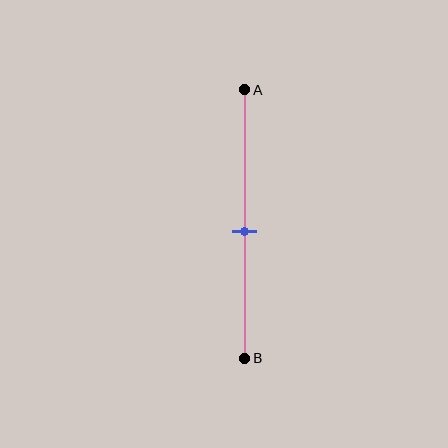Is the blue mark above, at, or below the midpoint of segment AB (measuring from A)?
The blue mark is approximately at the midpoint of segment AB.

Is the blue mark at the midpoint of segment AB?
Yes, the mark is approximately at the midpoint.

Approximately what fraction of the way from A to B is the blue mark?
The blue mark is approximately 55% of the way from A to B.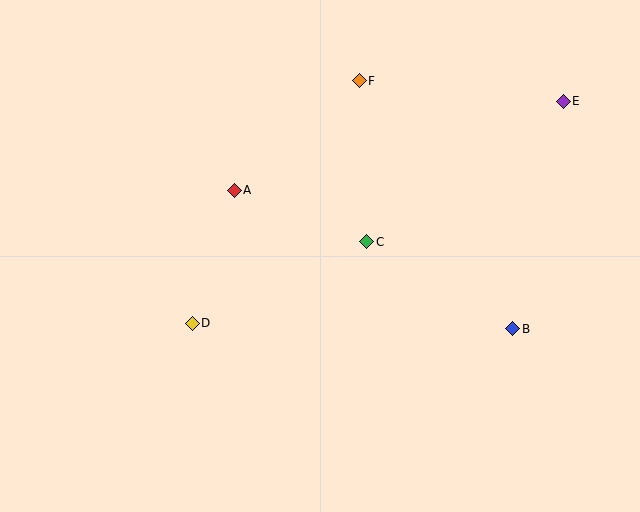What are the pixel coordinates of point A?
Point A is at (234, 190).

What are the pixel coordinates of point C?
Point C is at (367, 242).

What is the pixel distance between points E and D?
The distance between E and D is 432 pixels.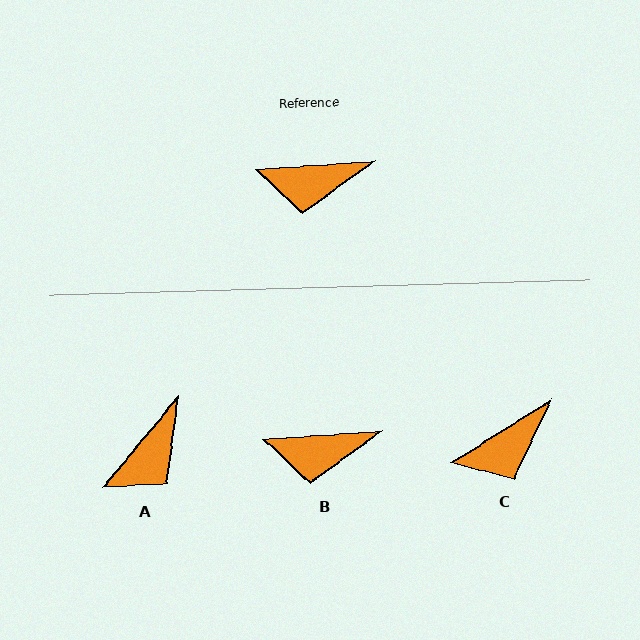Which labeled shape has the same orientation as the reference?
B.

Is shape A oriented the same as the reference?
No, it is off by about 46 degrees.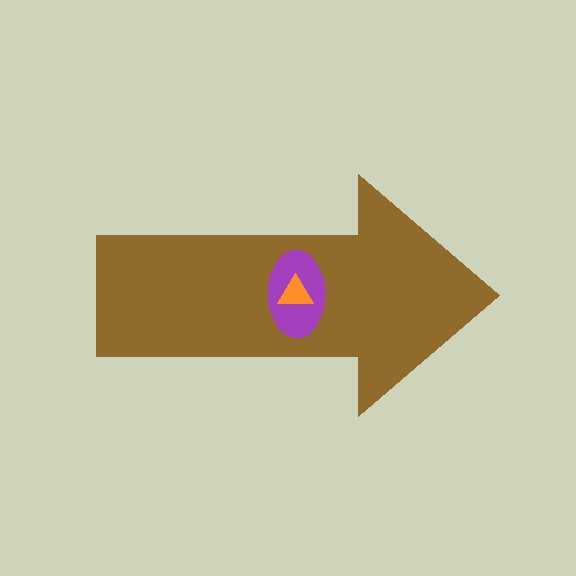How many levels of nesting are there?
3.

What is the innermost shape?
The orange triangle.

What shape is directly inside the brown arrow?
The purple ellipse.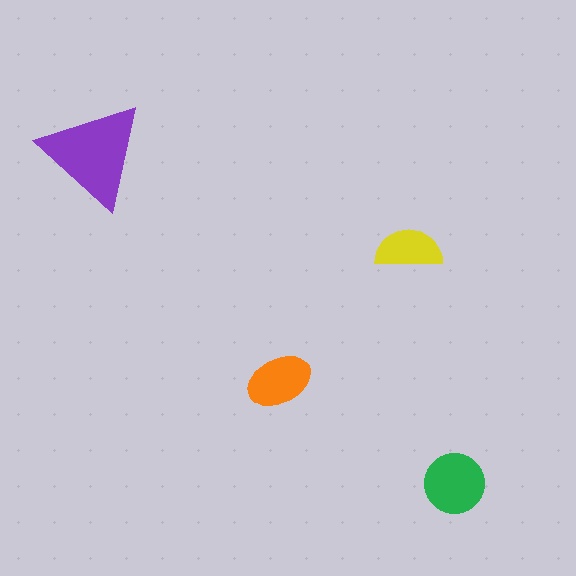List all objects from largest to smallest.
The purple triangle, the green circle, the orange ellipse, the yellow semicircle.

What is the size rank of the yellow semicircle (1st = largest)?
4th.